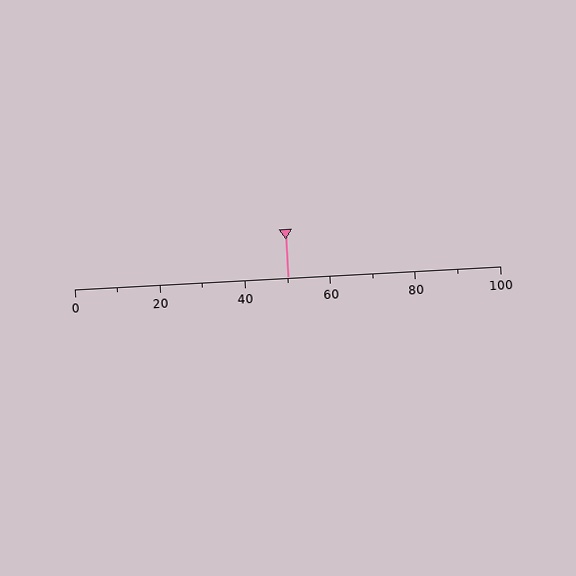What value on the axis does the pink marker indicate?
The marker indicates approximately 50.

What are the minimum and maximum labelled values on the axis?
The axis runs from 0 to 100.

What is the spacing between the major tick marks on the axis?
The major ticks are spaced 20 apart.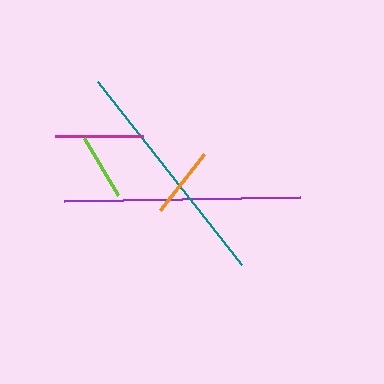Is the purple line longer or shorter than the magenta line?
The purple line is longer than the magenta line.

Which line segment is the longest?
The purple line is the longest at approximately 236 pixels.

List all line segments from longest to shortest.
From longest to shortest: purple, teal, magenta, orange, lime.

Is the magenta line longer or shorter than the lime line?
The magenta line is longer than the lime line.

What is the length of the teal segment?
The teal segment is approximately 233 pixels long.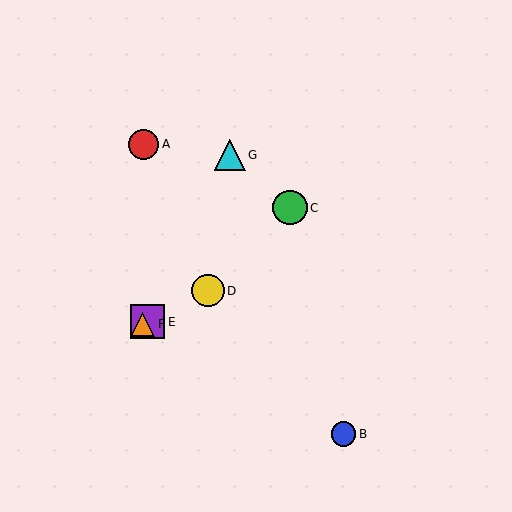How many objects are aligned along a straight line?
3 objects (D, E, F) are aligned along a straight line.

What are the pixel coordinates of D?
Object D is at (208, 291).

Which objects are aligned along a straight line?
Objects D, E, F are aligned along a straight line.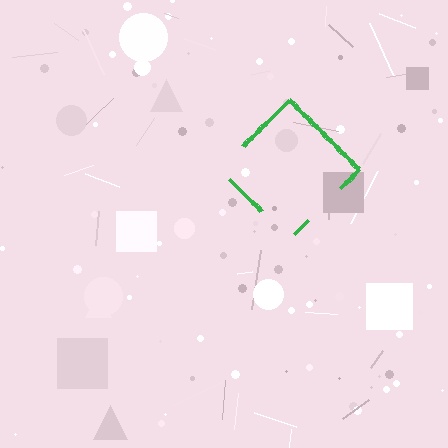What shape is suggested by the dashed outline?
The dashed outline suggests a diamond.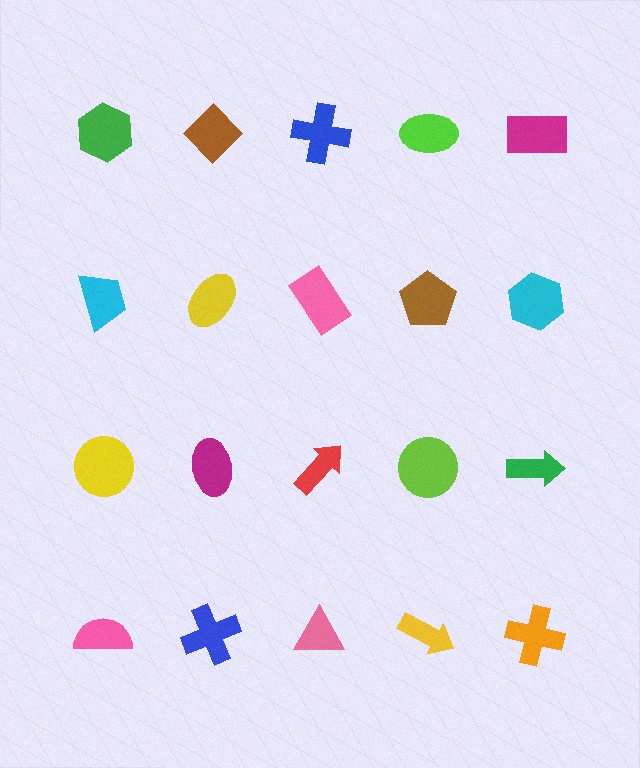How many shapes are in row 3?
5 shapes.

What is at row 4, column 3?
A pink triangle.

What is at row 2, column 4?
A brown pentagon.